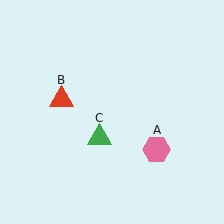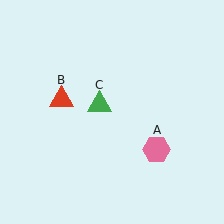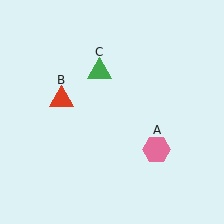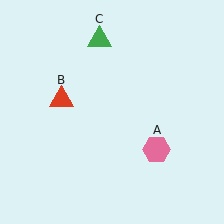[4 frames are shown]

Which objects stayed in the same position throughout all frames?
Pink hexagon (object A) and red triangle (object B) remained stationary.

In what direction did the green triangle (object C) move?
The green triangle (object C) moved up.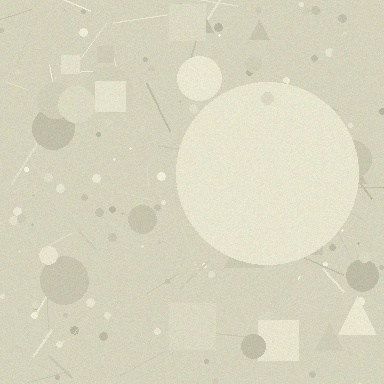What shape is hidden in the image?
A circle is hidden in the image.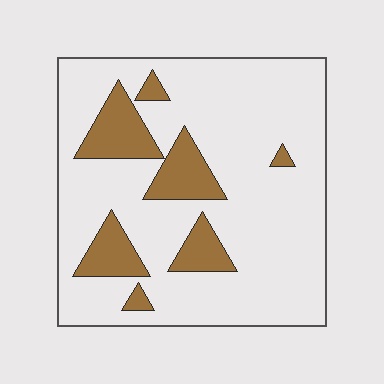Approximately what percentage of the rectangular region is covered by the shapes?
Approximately 20%.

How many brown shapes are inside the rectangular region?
7.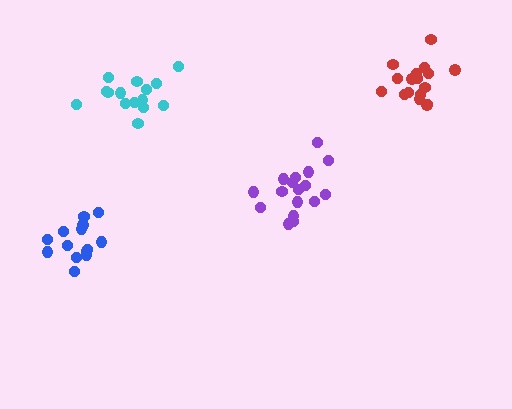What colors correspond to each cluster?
The clusters are colored: purple, cyan, blue, red.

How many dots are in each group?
Group 1: 17 dots, Group 2: 15 dots, Group 3: 14 dots, Group 4: 17 dots (63 total).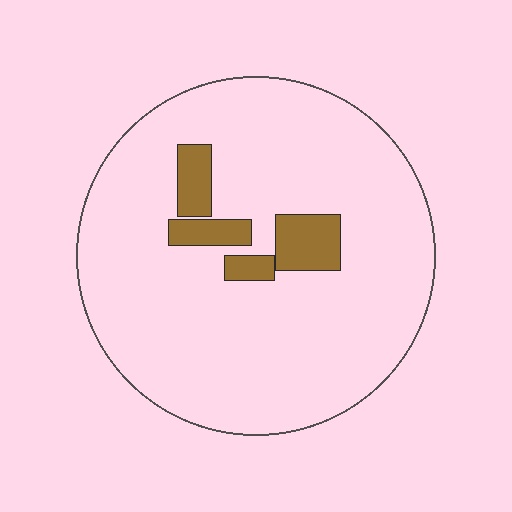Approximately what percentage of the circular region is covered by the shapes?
Approximately 10%.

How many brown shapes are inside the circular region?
4.